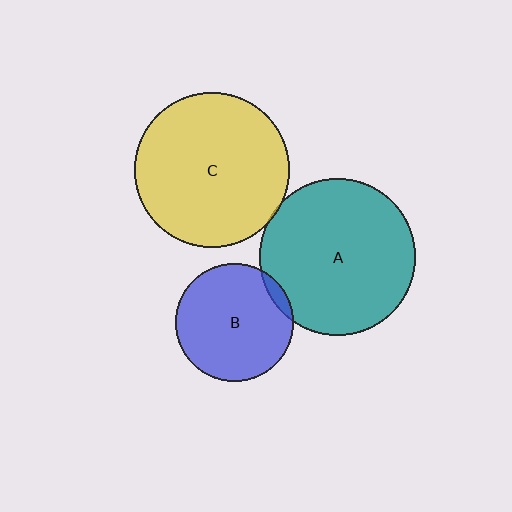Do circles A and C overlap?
Yes.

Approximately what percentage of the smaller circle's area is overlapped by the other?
Approximately 5%.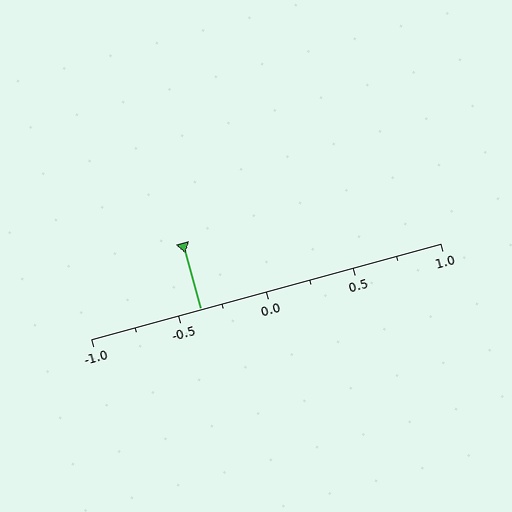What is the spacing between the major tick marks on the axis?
The major ticks are spaced 0.5 apart.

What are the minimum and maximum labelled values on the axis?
The axis runs from -1.0 to 1.0.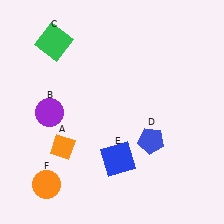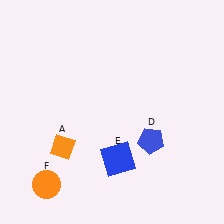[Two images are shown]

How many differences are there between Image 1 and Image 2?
There are 2 differences between the two images.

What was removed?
The purple circle (B), the green square (C) were removed in Image 2.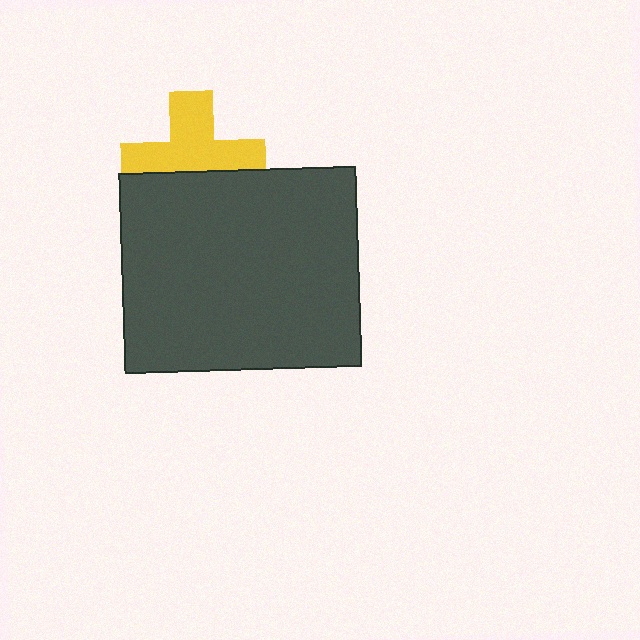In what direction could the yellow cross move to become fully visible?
The yellow cross could move up. That would shift it out from behind the dark gray rectangle entirely.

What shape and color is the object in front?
The object in front is a dark gray rectangle.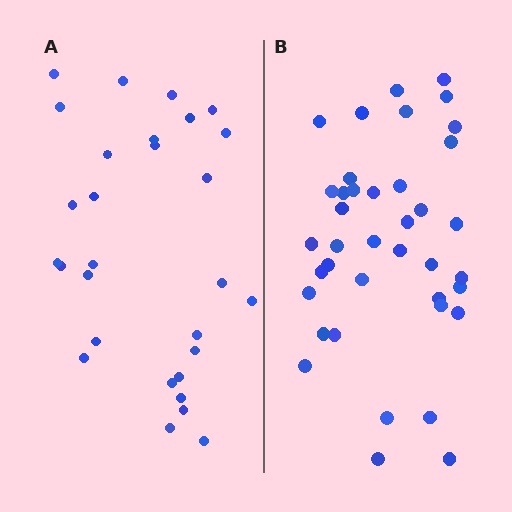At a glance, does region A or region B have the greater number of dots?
Region B (the right region) has more dots.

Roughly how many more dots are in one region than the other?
Region B has roughly 10 or so more dots than region A.